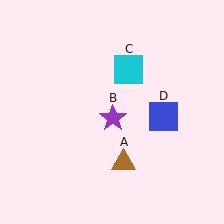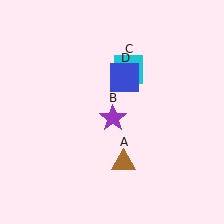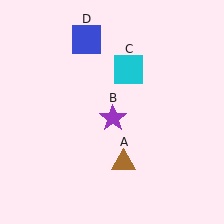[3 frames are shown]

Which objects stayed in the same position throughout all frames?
Brown triangle (object A) and purple star (object B) and cyan square (object C) remained stationary.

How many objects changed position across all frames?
1 object changed position: blue square (object D).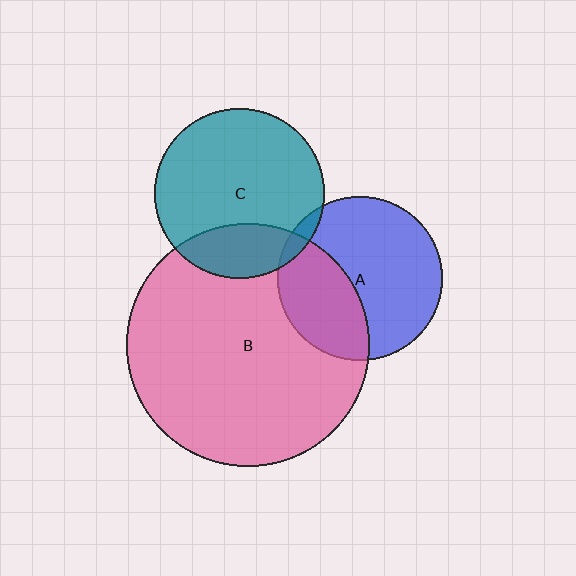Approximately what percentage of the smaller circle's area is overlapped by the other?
Approximately 35%.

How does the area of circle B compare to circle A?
Approximately 2.2 times.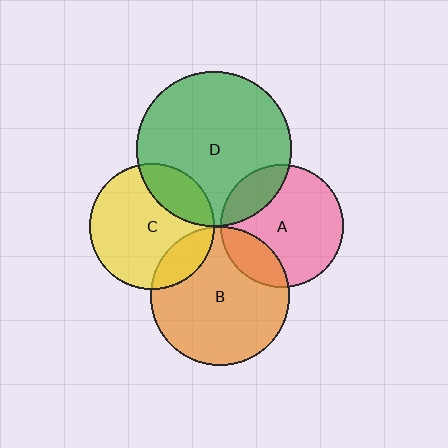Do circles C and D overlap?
Yes.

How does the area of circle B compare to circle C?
Approximately 1.2 times.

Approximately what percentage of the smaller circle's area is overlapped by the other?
Approximately 25%.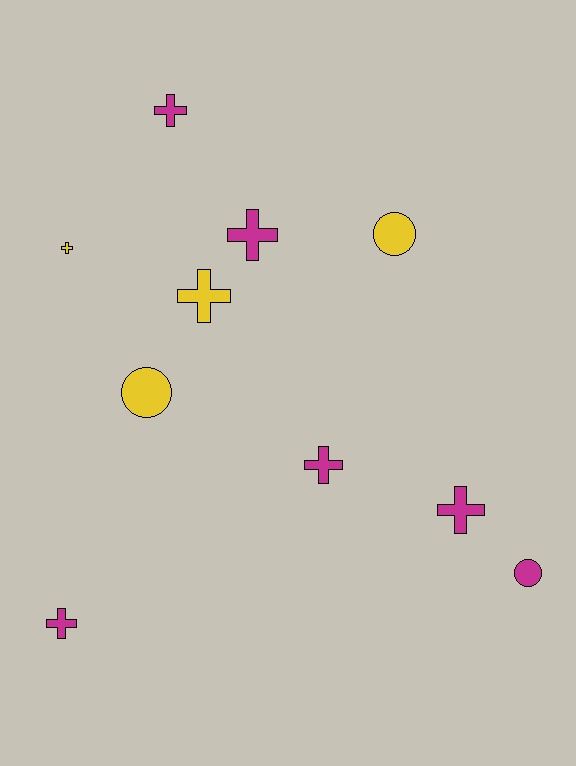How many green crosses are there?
There are no green crosses.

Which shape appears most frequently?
Cross, with 7 objects.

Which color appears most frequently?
Magenta, with 6 objects.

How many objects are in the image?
There are 10 objects.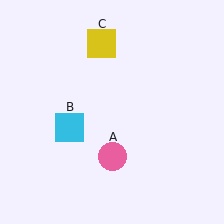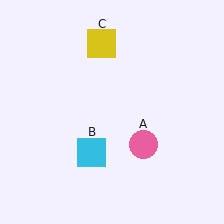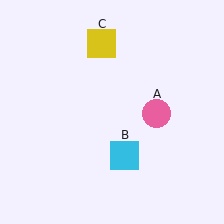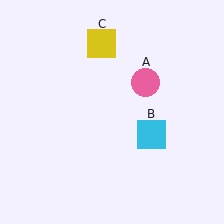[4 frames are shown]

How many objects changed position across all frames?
2 objects changed position: pink circle (object A), cyan square (object B).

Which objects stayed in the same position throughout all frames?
Yellow square (object C) remained stationary.